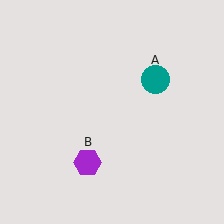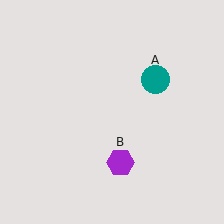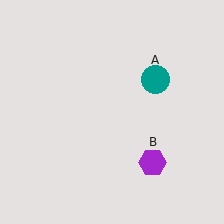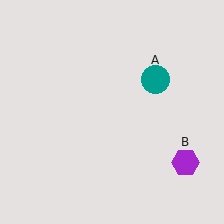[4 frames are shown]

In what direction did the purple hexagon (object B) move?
The purple hexagon (object B) moved right.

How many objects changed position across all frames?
1 object changed position: purple hexagon (object B).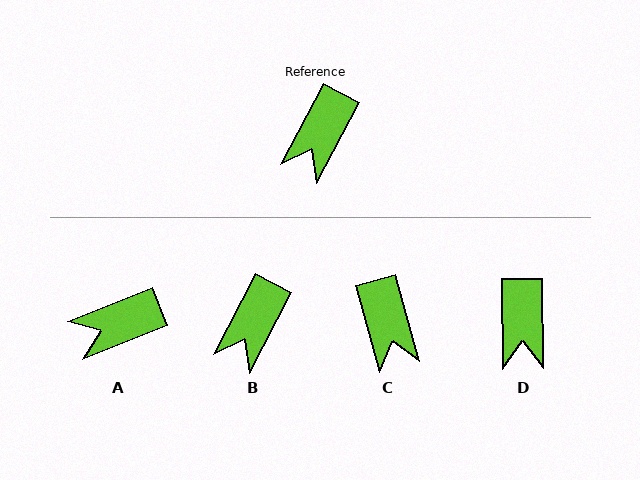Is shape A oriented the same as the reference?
No, it is off by about 41 degrees.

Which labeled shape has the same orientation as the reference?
B.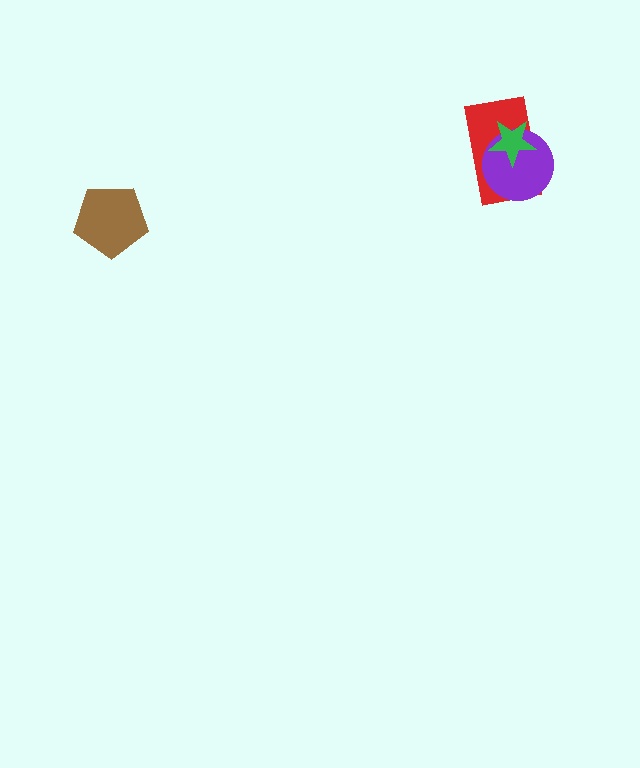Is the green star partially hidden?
No, no other shape covers it.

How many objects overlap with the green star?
2 objects overlap with the green star.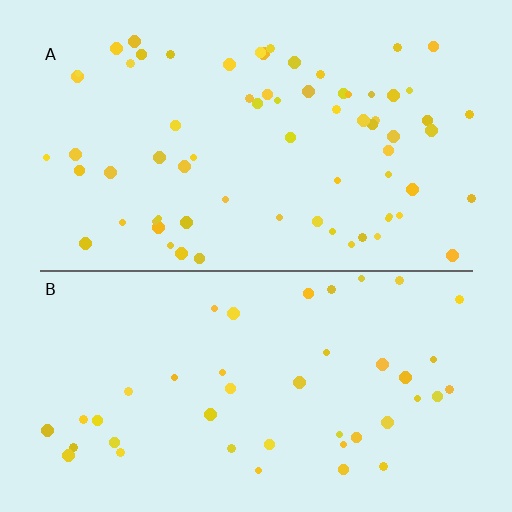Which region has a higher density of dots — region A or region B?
A (the top).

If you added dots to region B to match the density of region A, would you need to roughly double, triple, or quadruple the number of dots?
Approximately double.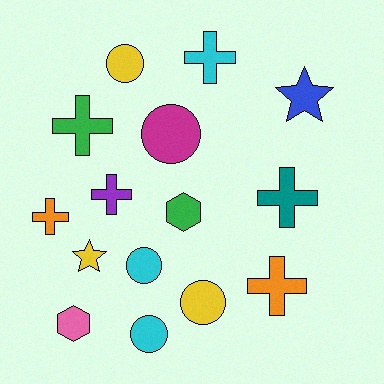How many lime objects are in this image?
There are no lime objects.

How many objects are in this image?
There are 15 objects.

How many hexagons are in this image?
There are 2 hexagons.